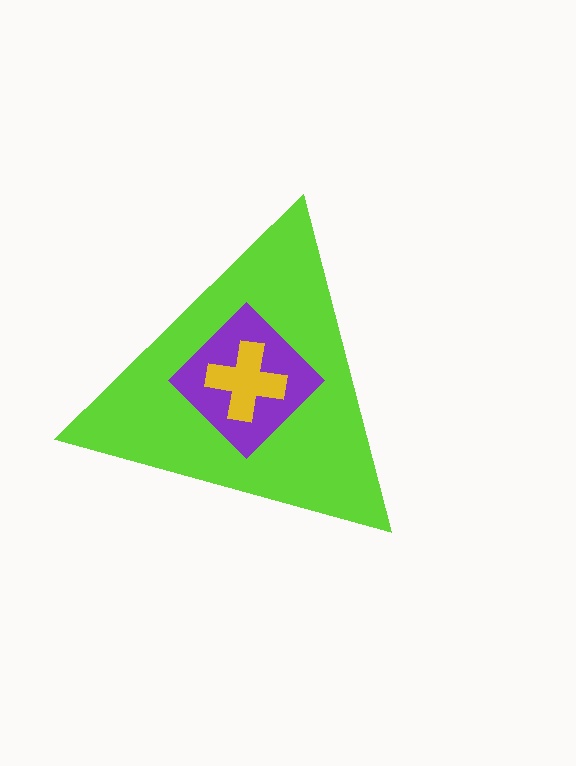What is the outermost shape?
The lime triangle.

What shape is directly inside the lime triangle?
The purple diamond.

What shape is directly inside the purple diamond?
The yellow cross.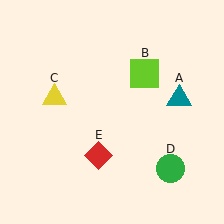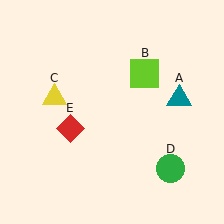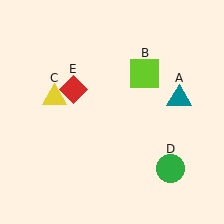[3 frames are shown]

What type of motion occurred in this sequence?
The red diamond (object E) rotated clockwise around the center of the scene.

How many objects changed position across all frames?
1 object changed position: red diamond (object E).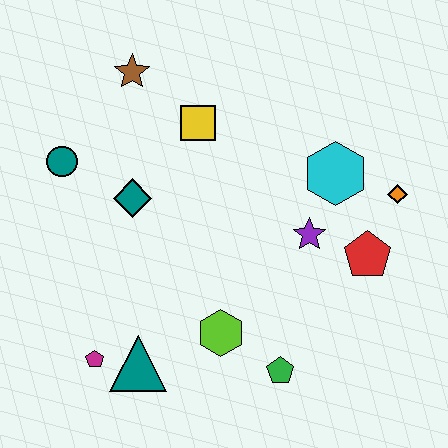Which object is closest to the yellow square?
The brown star is closest to the yellow square.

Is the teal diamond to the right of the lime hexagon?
No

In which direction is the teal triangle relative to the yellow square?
The teal triangle is below the yellow square.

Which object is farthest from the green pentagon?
The brown star is farthest from the green pentagon.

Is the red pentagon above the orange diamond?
No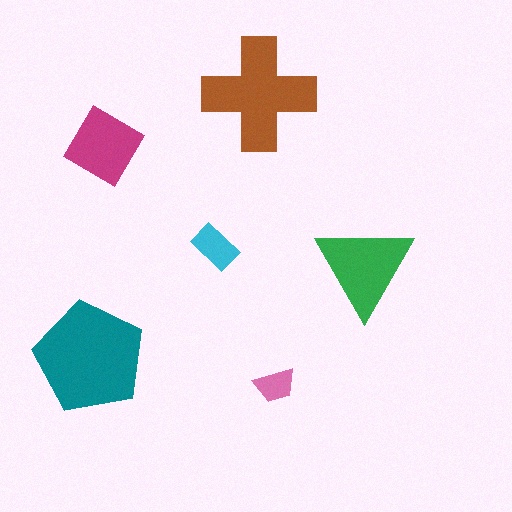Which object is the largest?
The teal pentagon.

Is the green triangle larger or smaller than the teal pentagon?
Smaller.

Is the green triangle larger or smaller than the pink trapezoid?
Larger.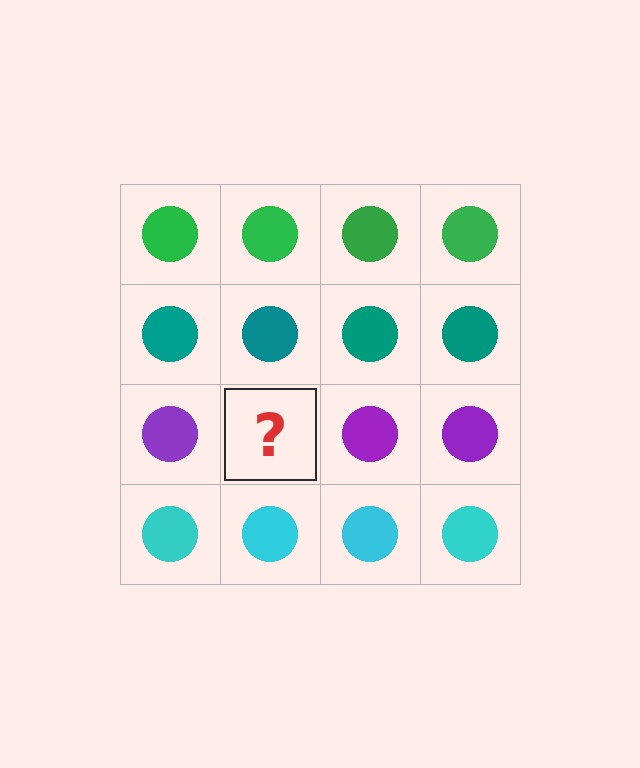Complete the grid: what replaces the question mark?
The question mark should be replaced with a purple circle.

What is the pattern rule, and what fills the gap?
The rule is that each row has a consistent color. The gap should be filled with a purple circle.